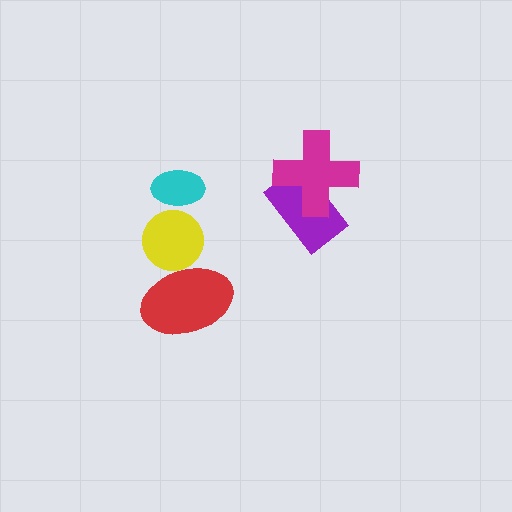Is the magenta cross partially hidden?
No, no other shape covers it.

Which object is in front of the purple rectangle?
The magenta cross is in front of the purple rectangle.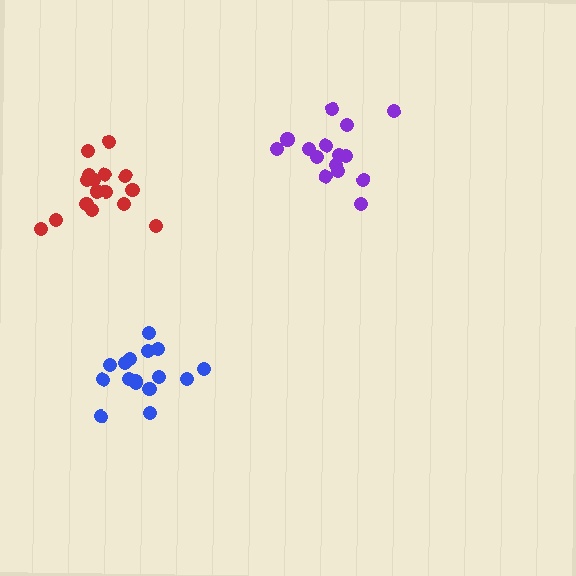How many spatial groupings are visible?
There are 3 spatial groupings.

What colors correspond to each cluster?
The clusters are colored: red, blue, purple.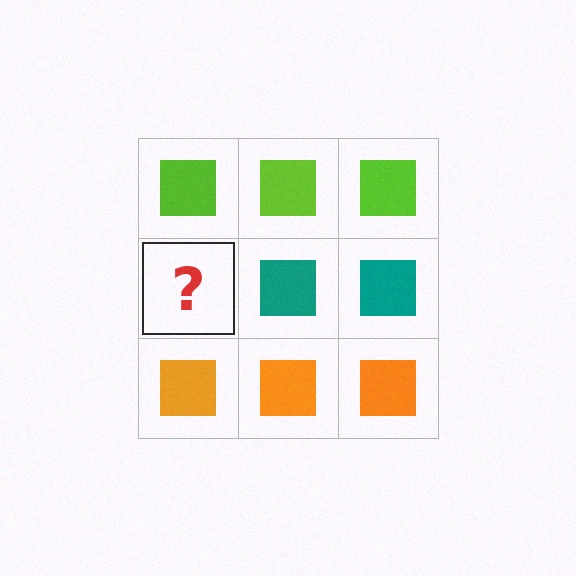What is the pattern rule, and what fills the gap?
The rule is that each row has a consistent color. The gap should be filled with a teal square.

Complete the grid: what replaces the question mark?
The question mark should be replaced with a teal square.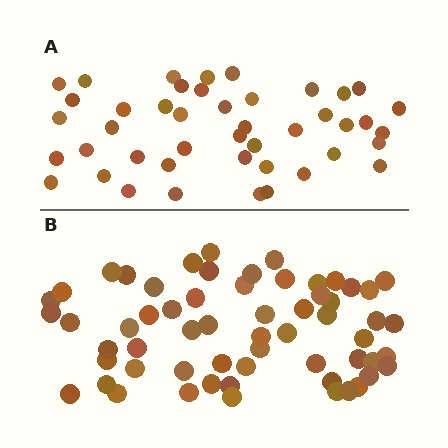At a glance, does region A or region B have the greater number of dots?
Region B (the bottom region) has more dots.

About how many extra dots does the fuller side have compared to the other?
Region B has approximately 15 more dots than region A.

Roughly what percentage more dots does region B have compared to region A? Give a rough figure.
About 35% more.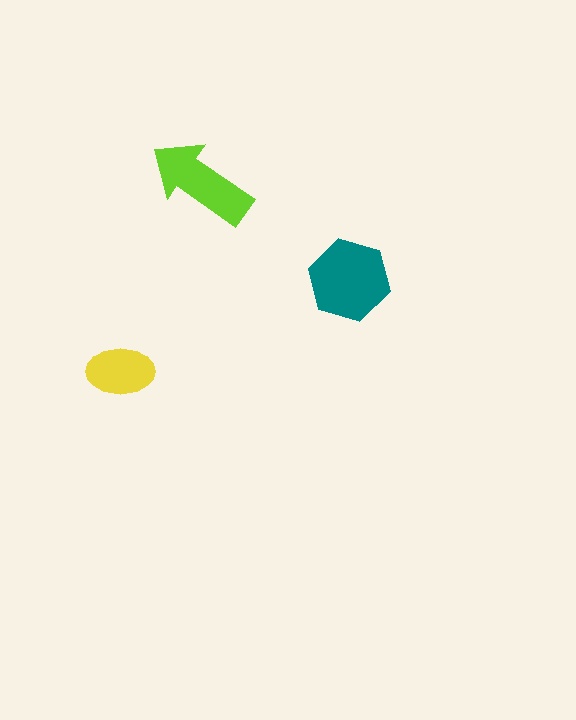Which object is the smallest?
The yellow ellipse.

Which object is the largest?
The teal hexagon.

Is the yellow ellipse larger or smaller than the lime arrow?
Smaller.